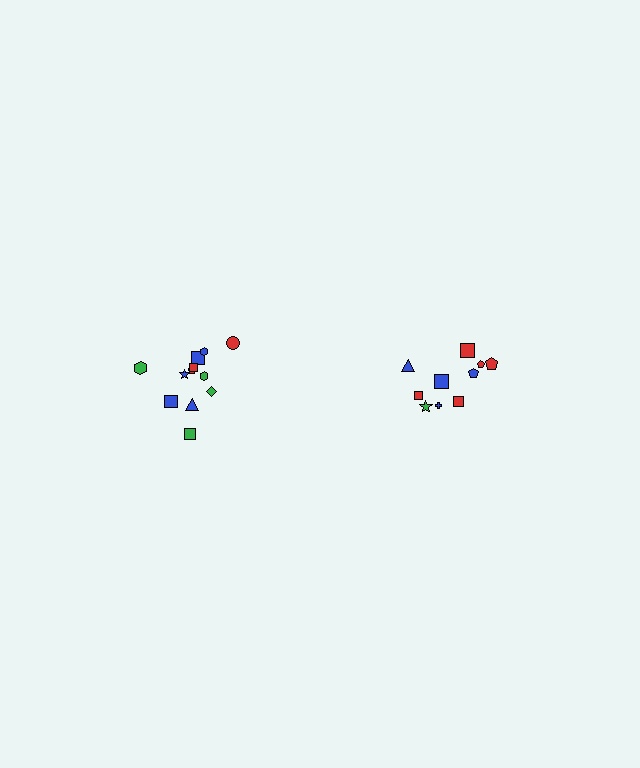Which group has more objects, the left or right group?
The left group.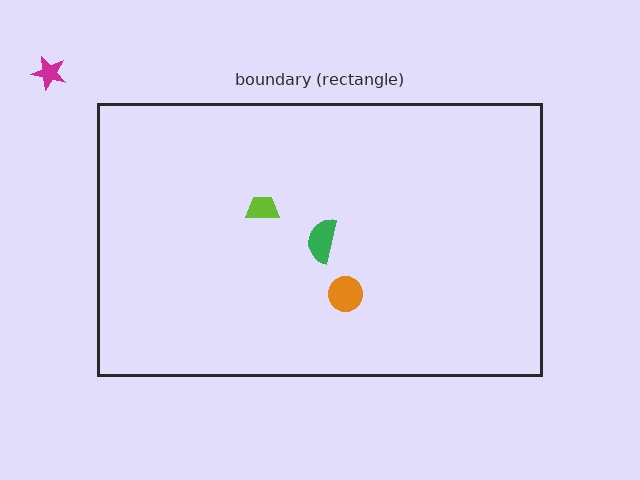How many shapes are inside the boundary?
3 inside, 1 outside.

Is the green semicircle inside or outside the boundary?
Inside.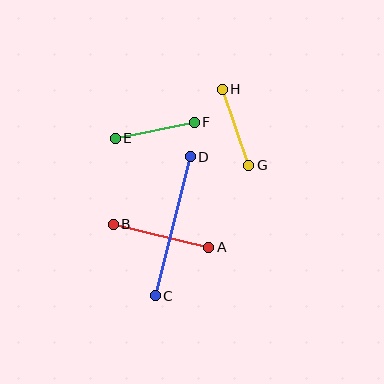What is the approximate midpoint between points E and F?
The midpoint is at approximately (155, 130) pixels.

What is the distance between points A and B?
The distance is approximately 99 pixels.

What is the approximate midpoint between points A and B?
The midpoint is at approximately (161, 236) pixels.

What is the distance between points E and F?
The distance is approximately 80 pixels.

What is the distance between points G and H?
The distance is approximately 81 pixels.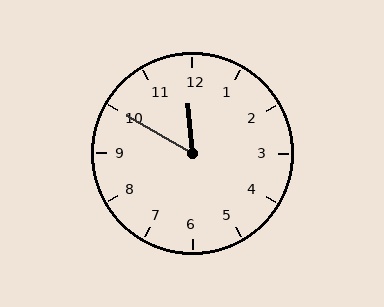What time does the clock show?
11:50.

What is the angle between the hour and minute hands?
Approximately 55 degrees.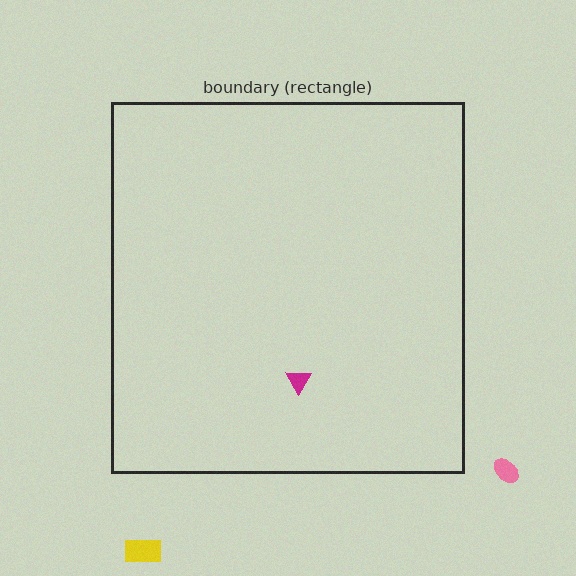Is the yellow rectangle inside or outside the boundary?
Outside.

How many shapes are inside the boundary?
1 inside, 2 outside.